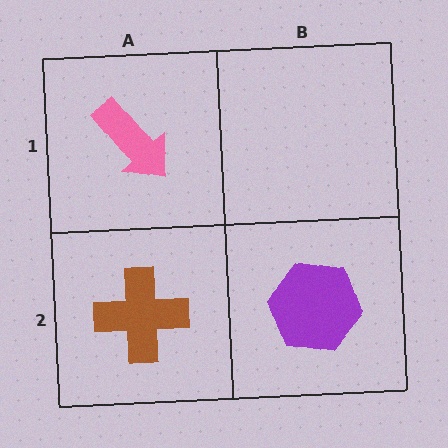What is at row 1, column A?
A pink arrow.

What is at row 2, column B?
A purple hexagon.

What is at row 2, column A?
A brown cross.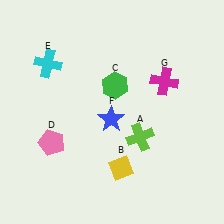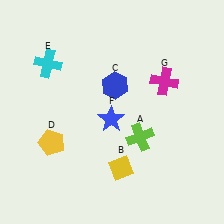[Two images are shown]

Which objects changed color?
C changed from green to blue. D changed from pink to yellow.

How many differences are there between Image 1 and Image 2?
There are 2 differences between the two images.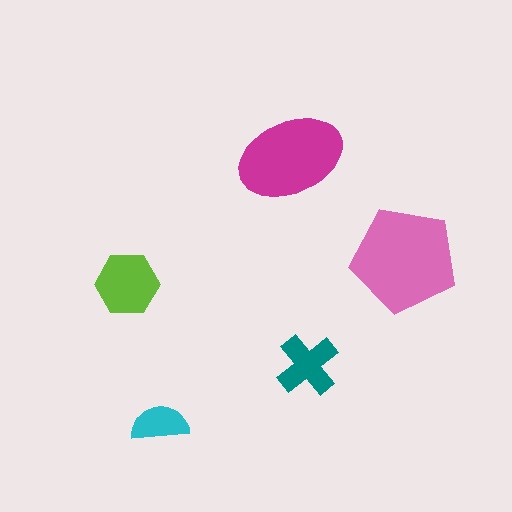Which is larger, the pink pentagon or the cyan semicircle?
The pink pentagon.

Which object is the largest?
The pink pentagon.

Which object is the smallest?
The cyan semicircle.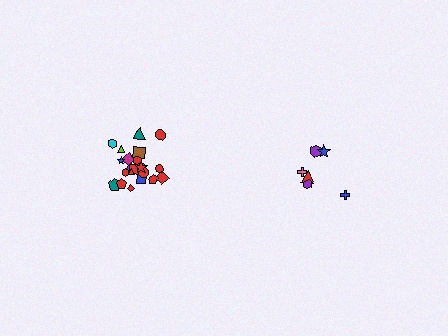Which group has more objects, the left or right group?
The left group.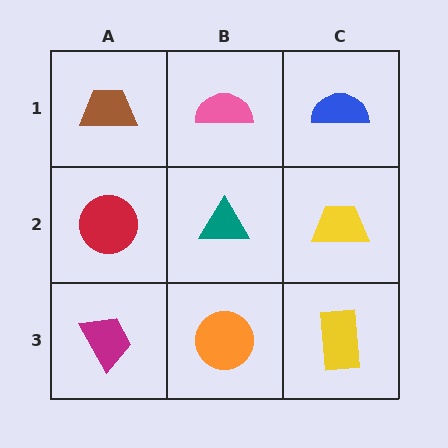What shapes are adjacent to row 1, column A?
A red circle (row 2, column A), a pink semicircle (row 1, column B).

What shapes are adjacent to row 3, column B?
A teal triangle (row 2, column B), a magenta trapezoid (row 3, column A), a yellow rectangle (row 3, column C).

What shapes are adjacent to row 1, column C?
A yellow trapezoid (row 2, column C), a pink semicircle (row 1, column B).